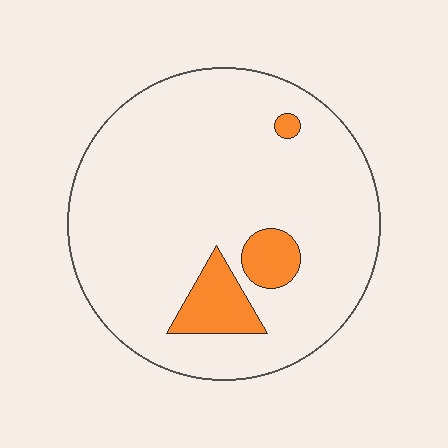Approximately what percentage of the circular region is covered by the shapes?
Approximately 10%.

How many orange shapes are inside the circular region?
3.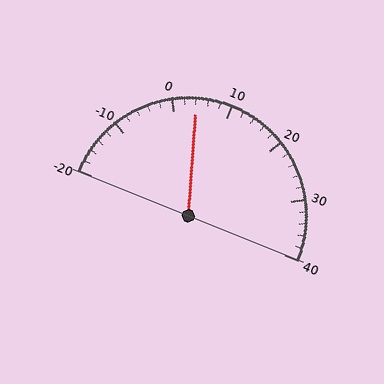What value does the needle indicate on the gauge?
The needle indicates approximately 4.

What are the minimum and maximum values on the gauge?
The gauge ranges from -20 to 40.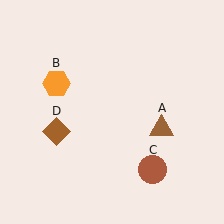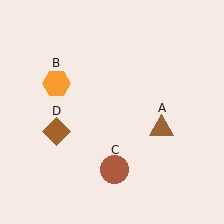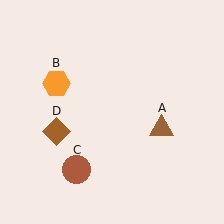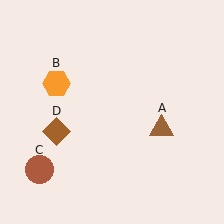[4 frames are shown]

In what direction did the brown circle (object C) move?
The brown circle (object C) moved left.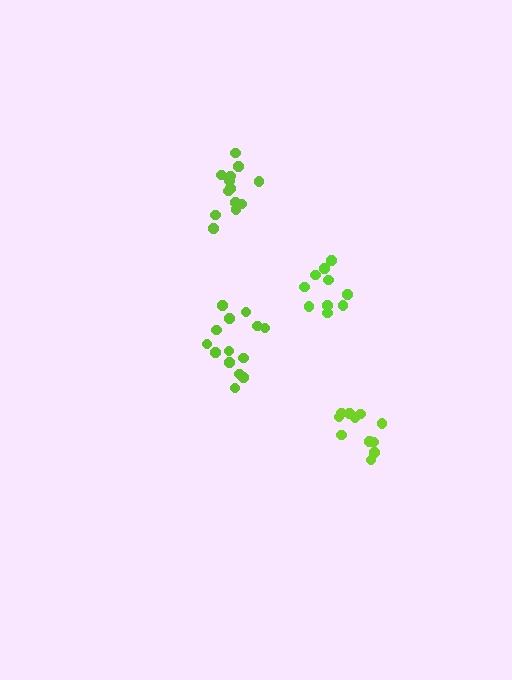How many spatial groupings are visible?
There are 4 spatial groupings.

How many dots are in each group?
Group 1: 14 dots, Group 2: 14 dots, Group 3: 10 dots, Group 4: 11 dots (49 total).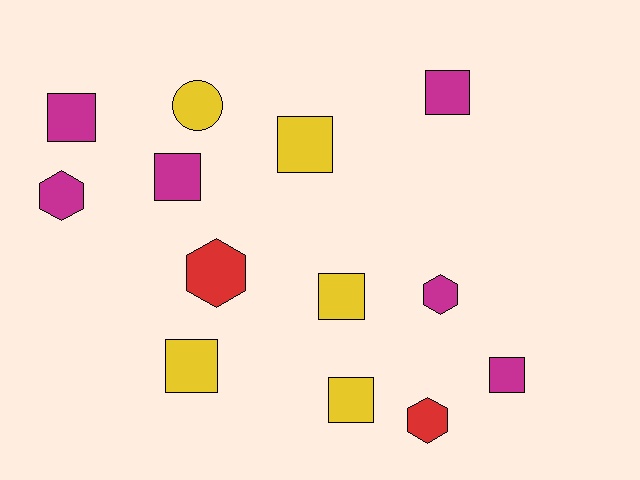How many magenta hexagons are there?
There are 2 magenta hexagons.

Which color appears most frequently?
Magenta, with 6 objects.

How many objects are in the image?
There are 13 objects.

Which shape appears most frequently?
Square, with 8 objects.